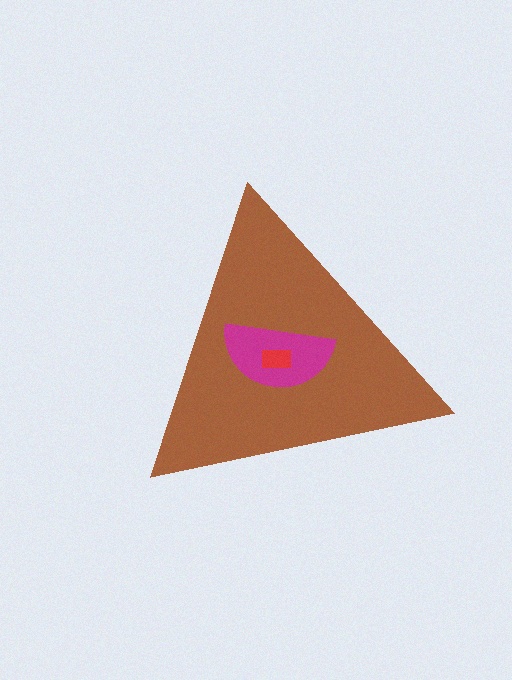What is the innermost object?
The red rectangle.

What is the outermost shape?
The brown triangle.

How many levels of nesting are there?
3.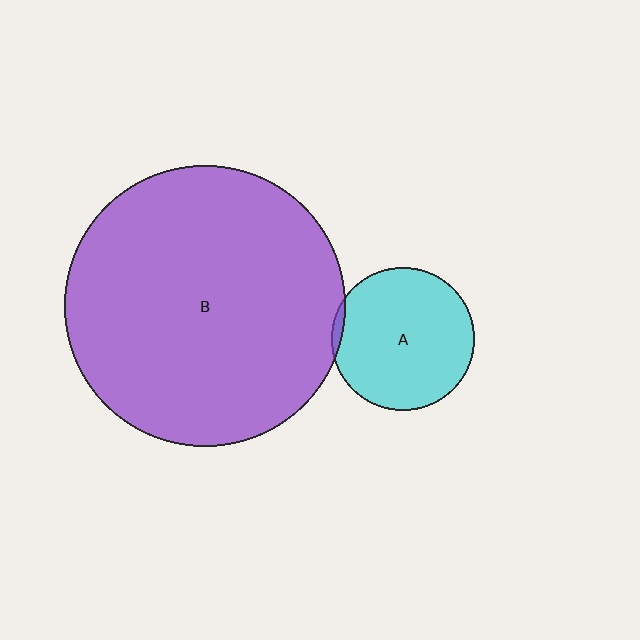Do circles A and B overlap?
Yes.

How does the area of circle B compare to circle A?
Approximately 3.9 times.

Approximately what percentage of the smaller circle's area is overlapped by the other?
Approximately 5%.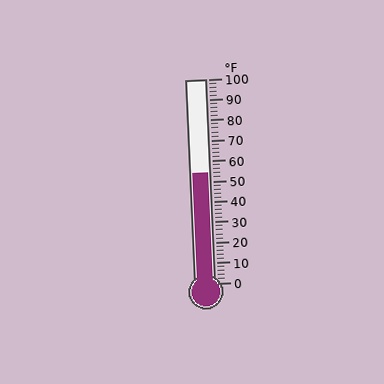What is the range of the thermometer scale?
The thermometer scale ranges from 0°F to 100°F.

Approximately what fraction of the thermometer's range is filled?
The thermometer is filled to approximately 55% of its range.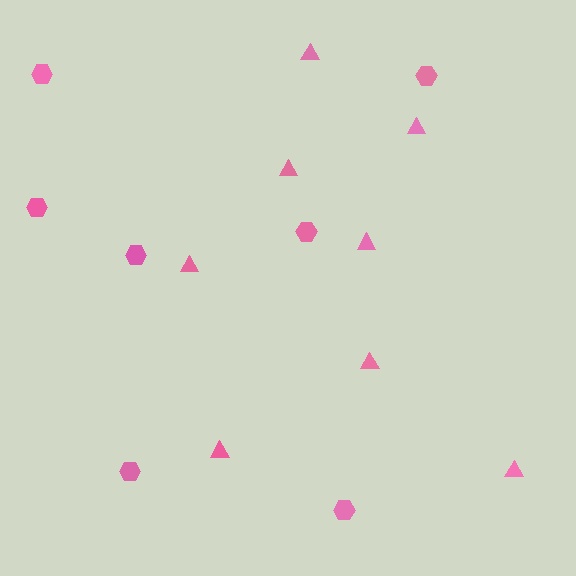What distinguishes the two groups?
There are 2 groups: one group of triangles (8) and one group of hexagons (7).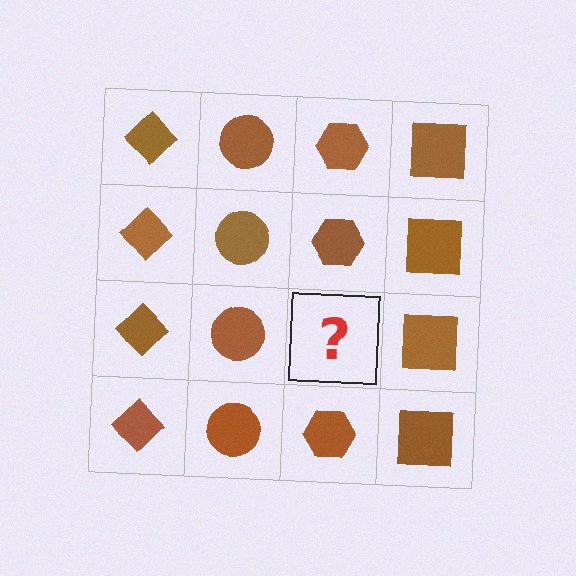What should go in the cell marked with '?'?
The missing cell should contain a brown hexagon.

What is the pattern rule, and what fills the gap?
The rule is that each column has a consistent shape. The gap should be filled with a brown hexagon.